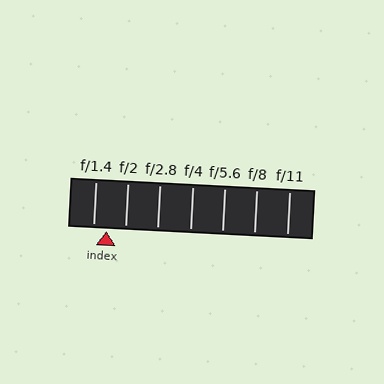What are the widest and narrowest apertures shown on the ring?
The widest aperture shown is f/1.4 and the narrowest is f/11.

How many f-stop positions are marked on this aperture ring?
There are 7 f-stop positions marked.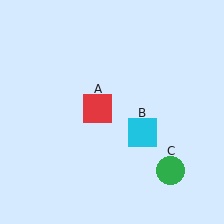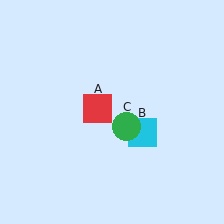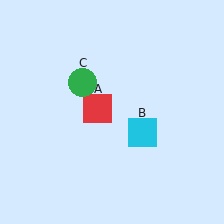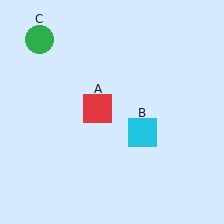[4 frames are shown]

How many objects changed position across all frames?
1 object changed position: green circle (object C).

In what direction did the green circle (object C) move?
The green circle (object C) moved up and to the left.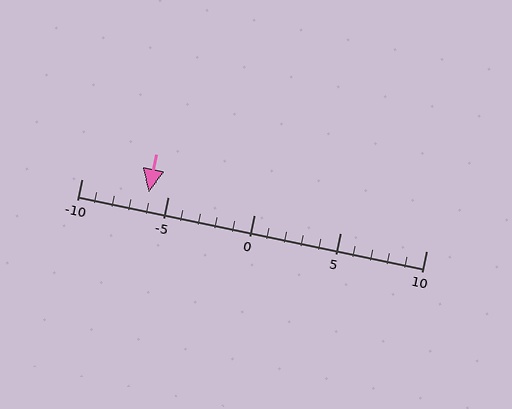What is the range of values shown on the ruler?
The ruler shows values from -10 to 10.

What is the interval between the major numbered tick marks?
The major tick marks are spaced 5 units apart.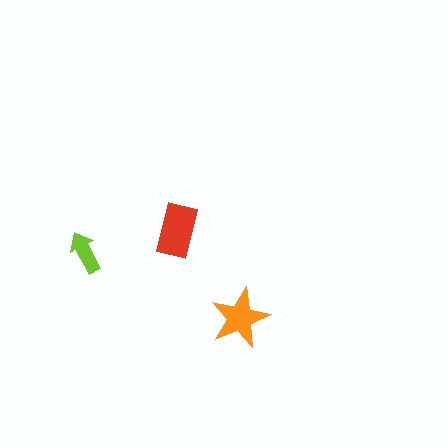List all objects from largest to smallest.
The red rectangle, the orange star, the lime arrow.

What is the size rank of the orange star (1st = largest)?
2nd.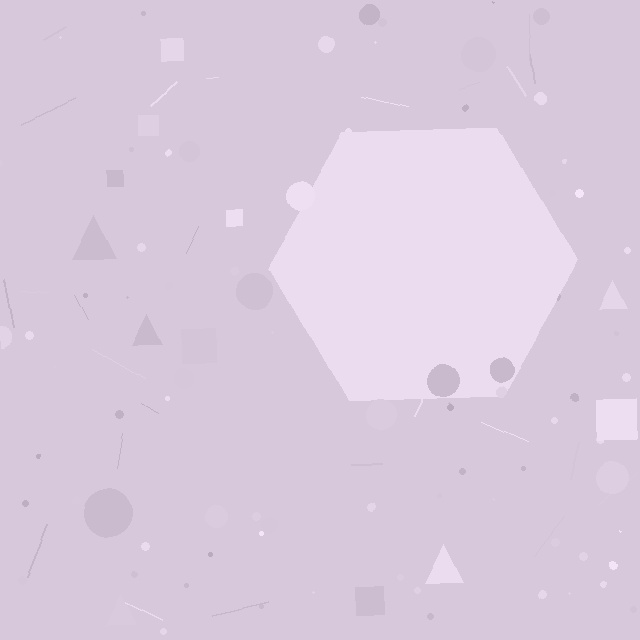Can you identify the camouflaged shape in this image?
The camouflaged shape is a hexagon.